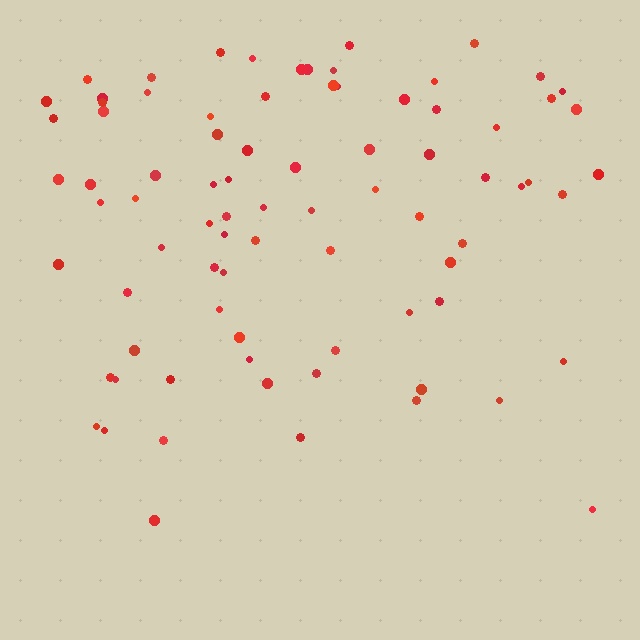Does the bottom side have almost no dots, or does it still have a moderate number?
Still a moderate number, just noticeably fewer than the top.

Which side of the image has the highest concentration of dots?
The top.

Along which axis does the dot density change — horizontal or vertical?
Vertical.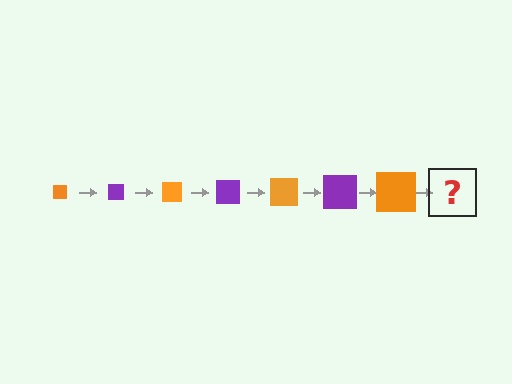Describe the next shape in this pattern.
It should be a purple square, larger than the previous one.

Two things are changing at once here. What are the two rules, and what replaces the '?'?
The two rules are that the square grows larger each step and the color cycles through orange and purple. The '?' should be a purple square, larger than the previous one.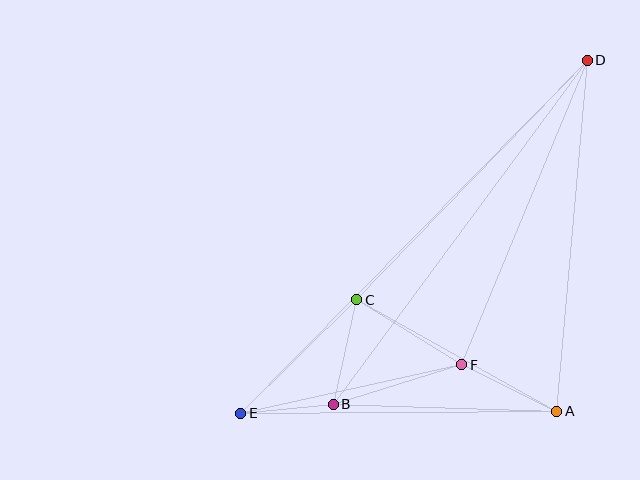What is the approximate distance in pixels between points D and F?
The distance between D and F is approximately 329 pixels.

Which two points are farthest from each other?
Points D and E are farthest from each other.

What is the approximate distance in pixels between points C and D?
The distance between C and D is approximately 332 pixels.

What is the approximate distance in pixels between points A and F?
The distance between A and F is approximately 106 pixels.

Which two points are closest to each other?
Points B and E are closest to each other.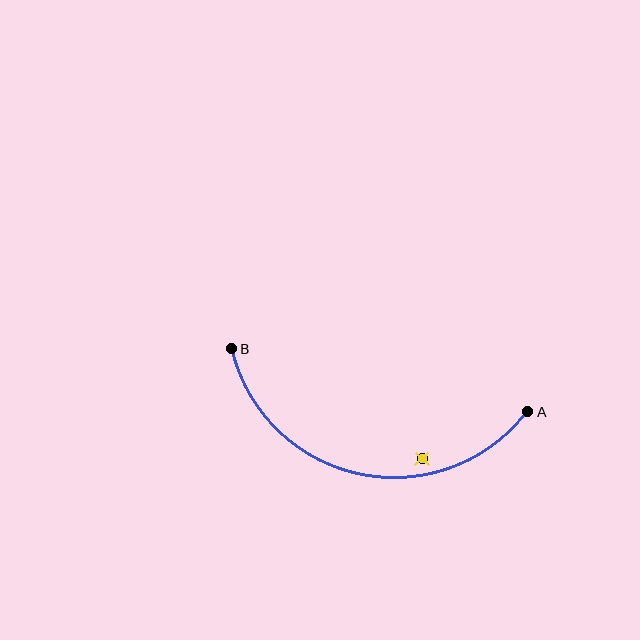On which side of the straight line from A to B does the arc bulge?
The arc bulges below the straight line connecting A and B.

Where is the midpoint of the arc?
The arc midpoint is the point on the curve farthest from the straight line joining A and B. It sits below that line.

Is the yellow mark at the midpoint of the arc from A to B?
No — the yellow mark does not lie on the arc at all. It sits slightly inside the curve.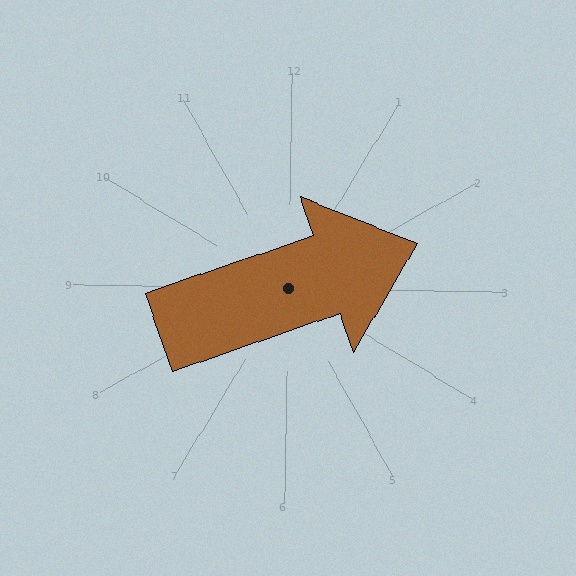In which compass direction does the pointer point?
East.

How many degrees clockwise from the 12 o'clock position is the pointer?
Approximately 70 degrees.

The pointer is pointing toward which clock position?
Roughly 2 o'clock.